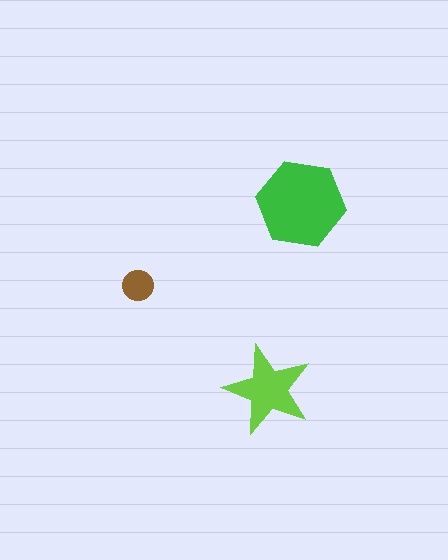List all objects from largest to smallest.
The green hexagon, the lime star, the brown circle.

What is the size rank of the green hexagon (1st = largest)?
1st.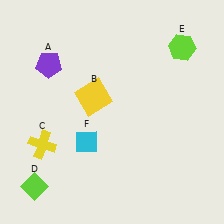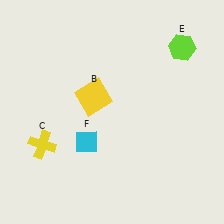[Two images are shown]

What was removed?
The purple pentagon (A), the lime diamond (D) were removed in Image 2.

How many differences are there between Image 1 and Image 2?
There are 2 differences between the two images.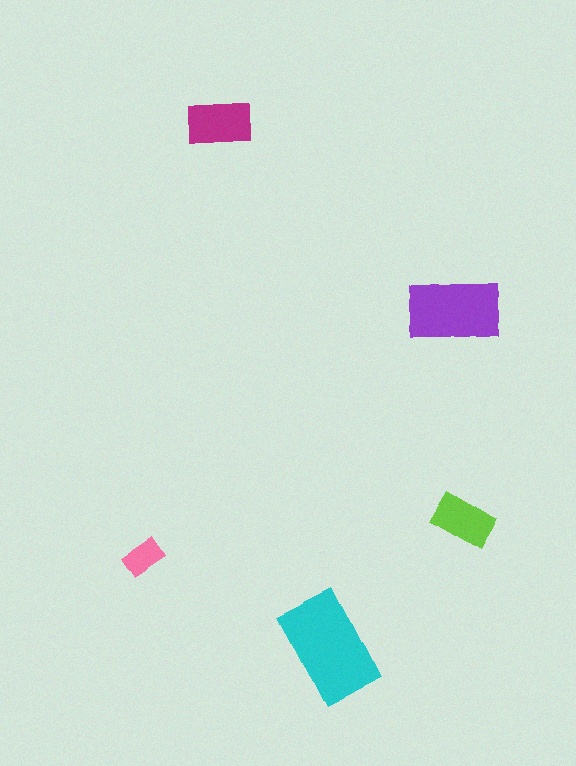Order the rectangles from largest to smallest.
the cyan one, the purple one, the magenta one, the lime one, the pink one.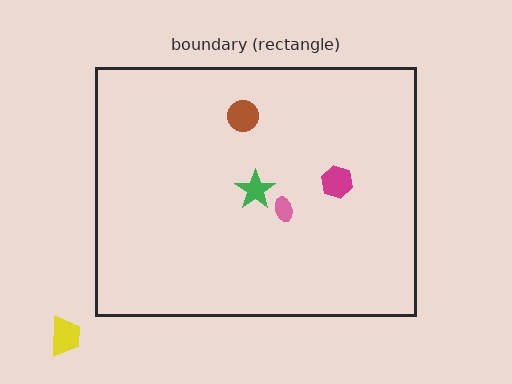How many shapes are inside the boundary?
4 inside, 1 outside.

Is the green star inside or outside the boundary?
Inside.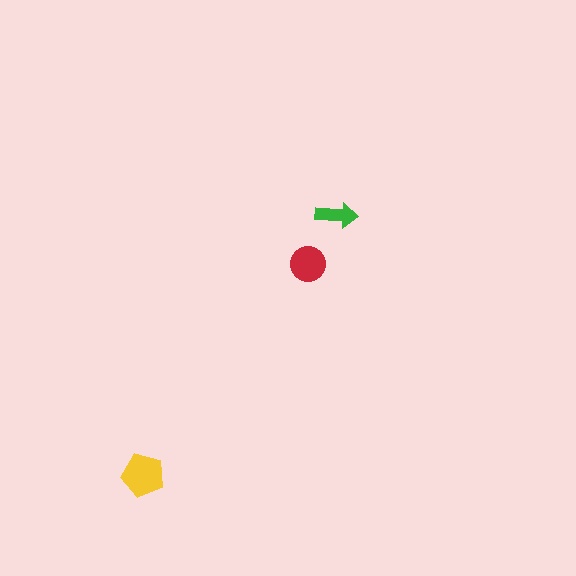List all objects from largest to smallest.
The yellow pentagon, the red circle, the green arrow.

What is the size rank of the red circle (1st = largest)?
2nd.